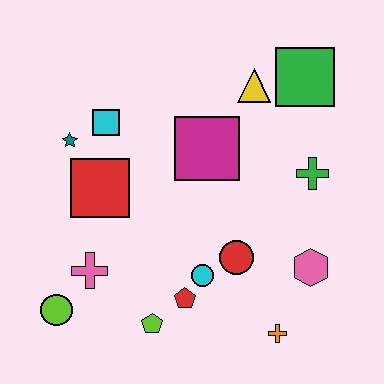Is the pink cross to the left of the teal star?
No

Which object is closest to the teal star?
The cyan square is closest to the teal star.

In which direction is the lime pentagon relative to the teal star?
The lime pentagon is below the teal star.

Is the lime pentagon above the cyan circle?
No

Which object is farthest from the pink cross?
The green square is farthest from the pink cross.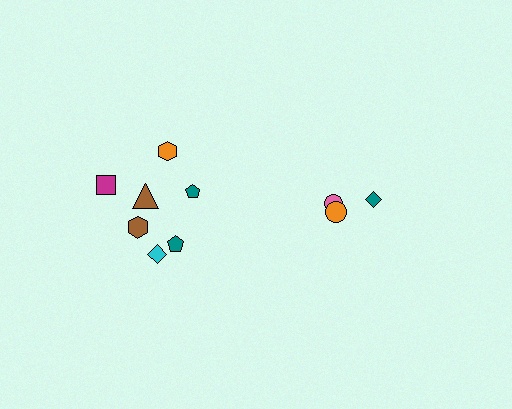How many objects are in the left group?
There are 7 objects.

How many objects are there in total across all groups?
There are 10 objects.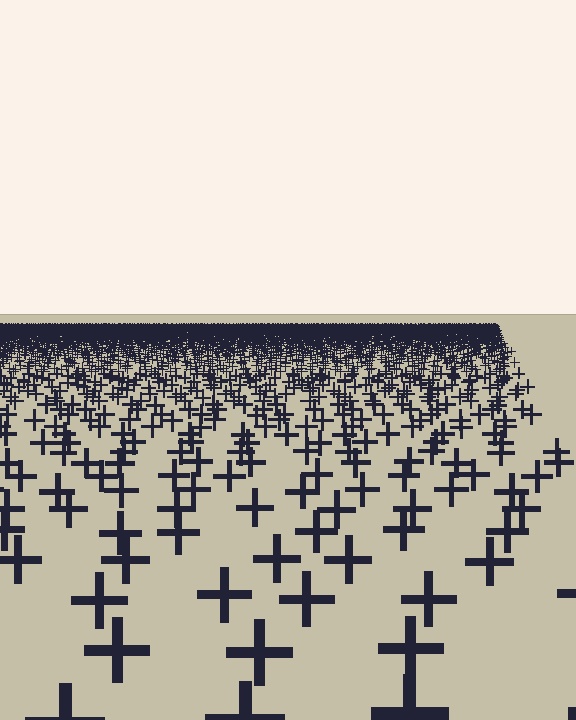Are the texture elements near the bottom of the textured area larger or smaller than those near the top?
Larger. Near the bottom, elements are closer to the viewer and appear at a bigger on-screen size.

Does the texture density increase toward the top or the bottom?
Density increases toward the top.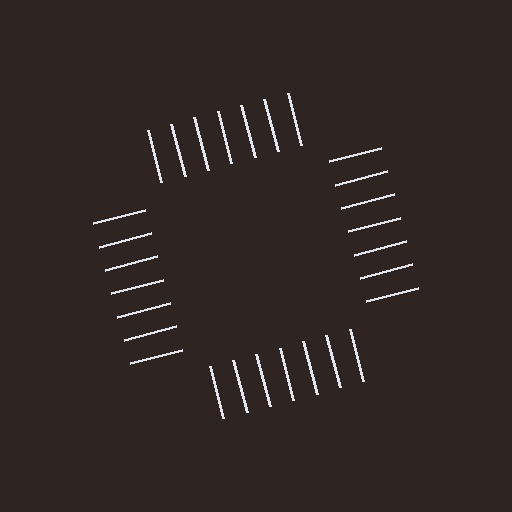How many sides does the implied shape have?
4 sides — the line-ends trace a square.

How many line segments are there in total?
28 — 7 along each of the 4 edges.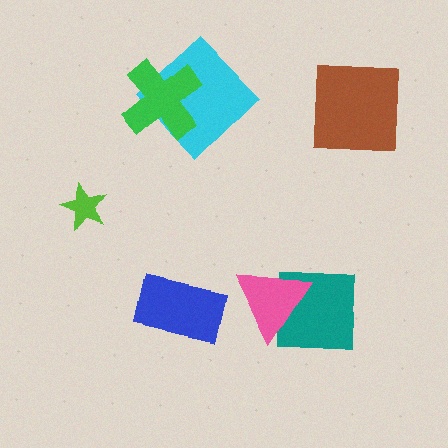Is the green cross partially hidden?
No, no other shape covers it.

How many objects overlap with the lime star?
0 objects overlap with the lime star.